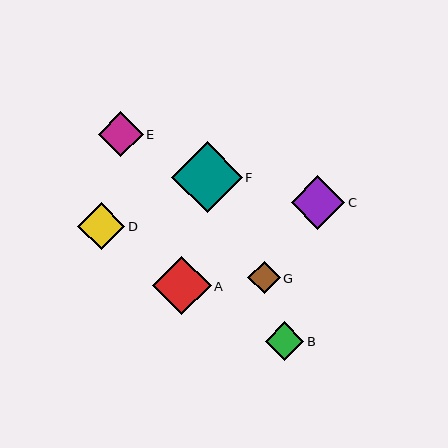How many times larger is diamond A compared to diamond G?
Diamond A is approximately 1.8 times the size of diamond G.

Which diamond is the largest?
Diamond F is the largest with a size of approximately 70 pixels.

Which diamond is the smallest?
Diamond G is the smallest with a size of approximately 32 pixels.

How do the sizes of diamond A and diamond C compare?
Diamond A and diamond C are approximately the same size.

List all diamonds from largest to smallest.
From largest to smallest: F, A, C, D, E, B, G.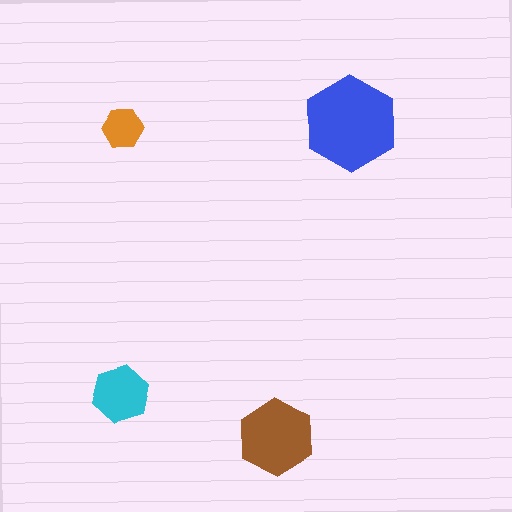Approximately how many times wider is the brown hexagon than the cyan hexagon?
About 1.5 times wider.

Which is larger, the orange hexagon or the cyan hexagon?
The cyan one.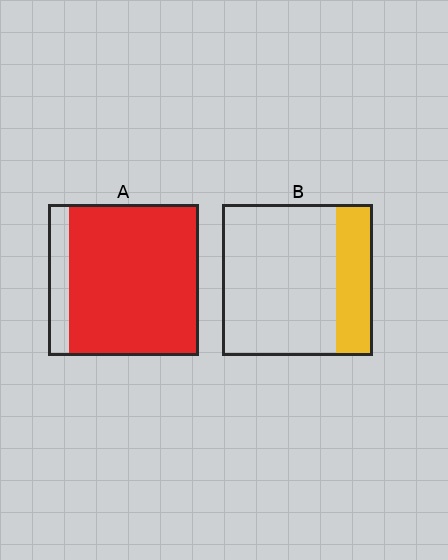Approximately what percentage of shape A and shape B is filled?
A is approximately 85% and B is approximately 25%.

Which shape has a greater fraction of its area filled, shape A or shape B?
Shape A.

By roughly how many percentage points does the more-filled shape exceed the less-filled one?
By roughly 60 percentage points (A over B).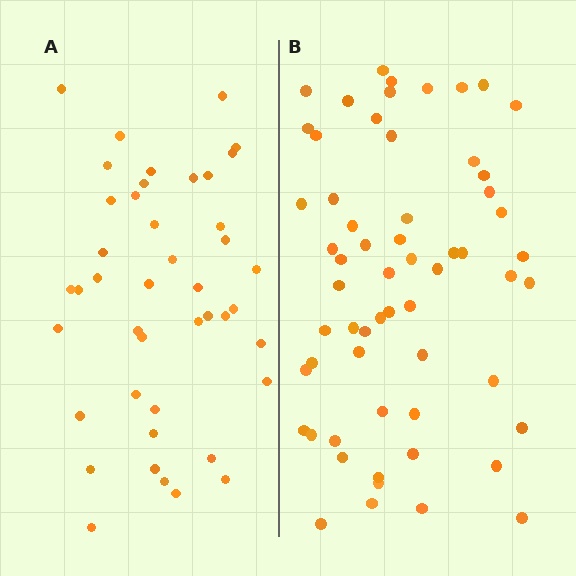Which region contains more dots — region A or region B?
Region B (the right region) has more dots.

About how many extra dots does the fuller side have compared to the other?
Region B has approximately 15 more dots than region A.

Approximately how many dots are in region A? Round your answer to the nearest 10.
About 40 dots. (The exact count is 43, which rounds to 40.)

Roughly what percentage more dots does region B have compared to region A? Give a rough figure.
About 40% more.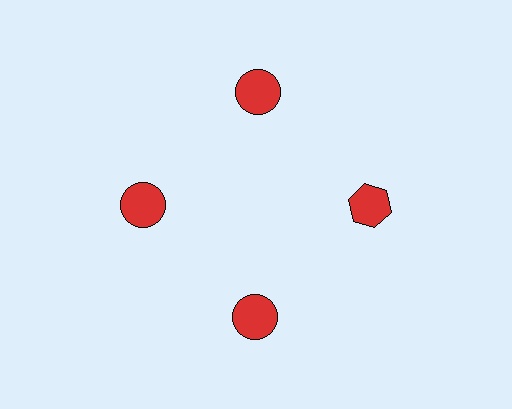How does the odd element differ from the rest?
It has a different shape: hexagon instead of circle.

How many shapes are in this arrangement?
There are 4 shapes arranged in a ring pattern.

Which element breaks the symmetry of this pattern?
The red hexagon at roughly the 3 o'clock position breaks the symmetry. All other shapes are red circles.